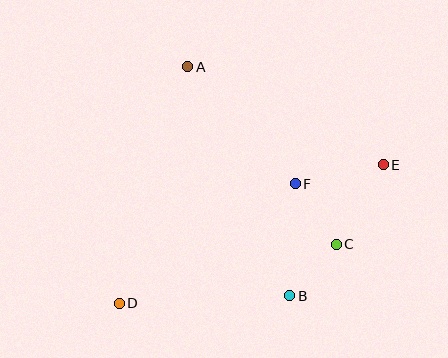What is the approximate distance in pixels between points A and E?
The distance between A and E is approximately 218 pixels.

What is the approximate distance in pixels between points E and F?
The distance between E and F is approximately 90 pixels.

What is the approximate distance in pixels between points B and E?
The distance between B and E is approximately 161 pixels.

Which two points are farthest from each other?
Points D and E are farthest from each other.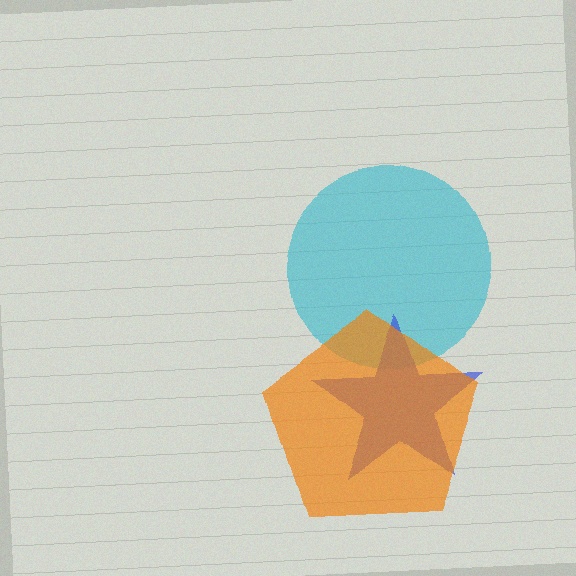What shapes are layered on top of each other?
The layered shapes are: a cyan circle, a blue star, an orange pentagon.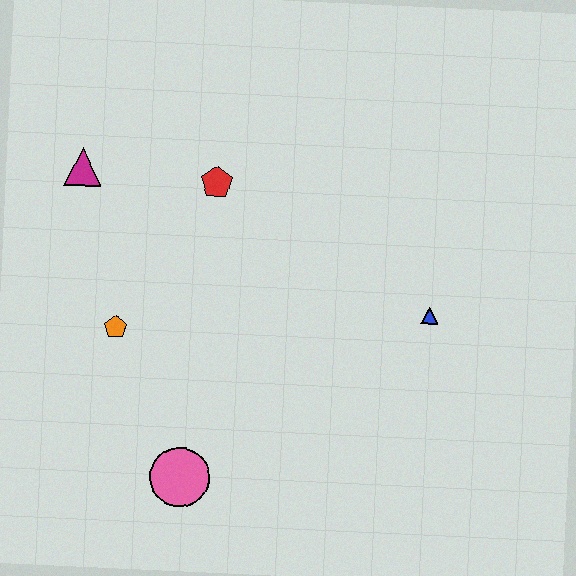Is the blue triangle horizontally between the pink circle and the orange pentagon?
No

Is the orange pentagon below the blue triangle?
Yes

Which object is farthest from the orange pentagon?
The blue triangle is farthest from the orange pentagon.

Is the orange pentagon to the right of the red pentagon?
No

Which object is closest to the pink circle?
The orange pentagon is closest to the pink circle.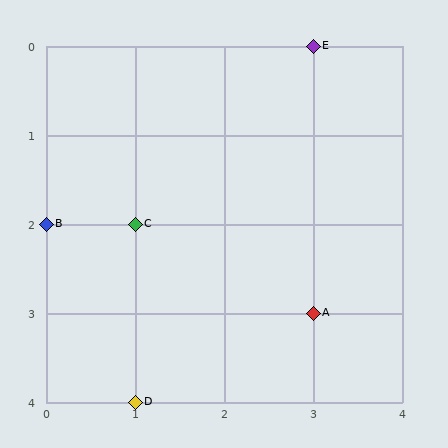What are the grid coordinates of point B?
Point B is at grid coordinates (0, 2).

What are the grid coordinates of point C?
Point C is at grid coordinates (1, 2).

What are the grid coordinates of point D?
Point D is at grid coordinates (1, 4).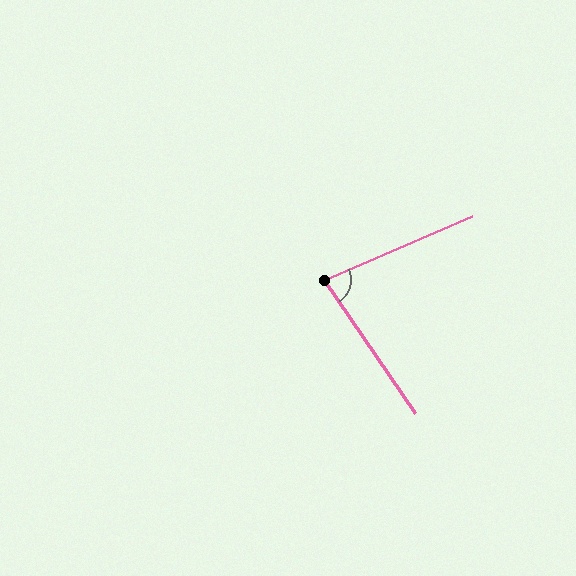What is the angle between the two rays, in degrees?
Approximately 79 degrees.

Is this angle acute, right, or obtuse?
It is acute.